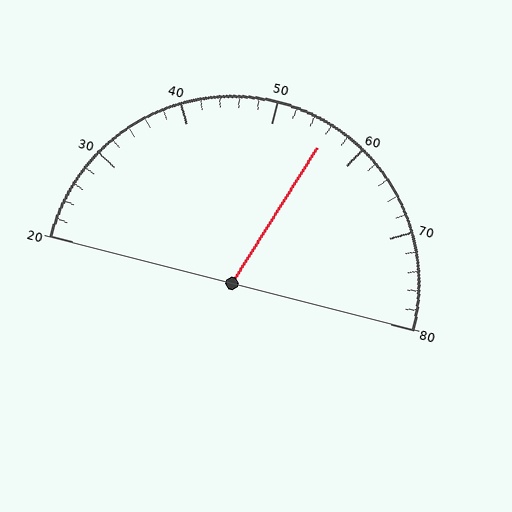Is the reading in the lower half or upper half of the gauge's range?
The reading is in the upper half of the range (20 to 80).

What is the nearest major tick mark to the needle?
The nearest major tick mark is 60.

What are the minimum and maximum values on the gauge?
The gauge ranges from 20 to 80.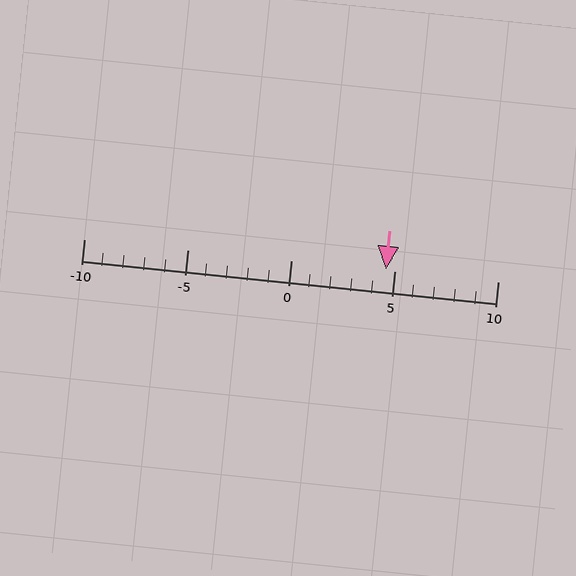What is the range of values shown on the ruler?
The ruler shows values from -10 to 10.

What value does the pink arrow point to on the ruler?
The pink arrow points to approximately 5.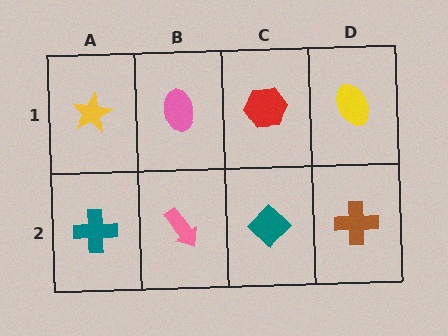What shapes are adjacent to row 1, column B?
A pink arrow (row 2, column B), a yellow star (row 1, column A), a red hexagon (row 1, column C).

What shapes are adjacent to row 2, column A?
A yellow star (row 1, column A), a pink arrow (row 2, column B).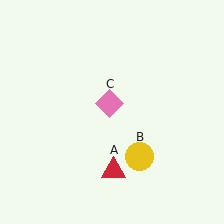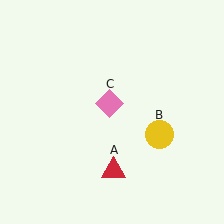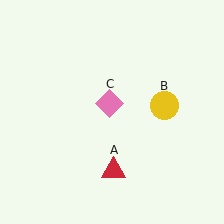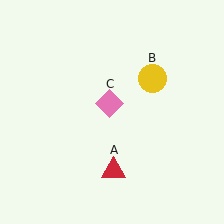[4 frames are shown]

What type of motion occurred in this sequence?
The yellow circle (object B) rotated counterclockwise around the center of the scene.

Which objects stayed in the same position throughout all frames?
Red triangle (object A) and pink diamond (object C) remained stationary.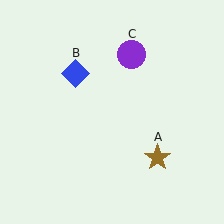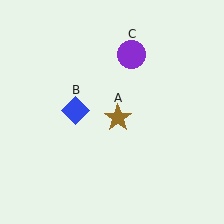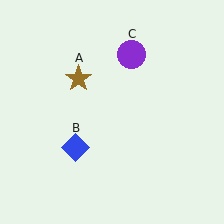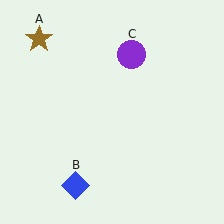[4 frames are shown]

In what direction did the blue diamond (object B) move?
The blue diamond (object B) moved down.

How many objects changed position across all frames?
2 objects changed position: brown star (object A), blue diamond (object B).